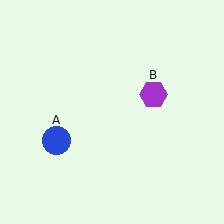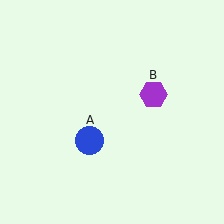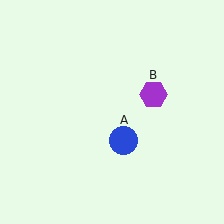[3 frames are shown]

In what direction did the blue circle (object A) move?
The blue circle (object A) moved right.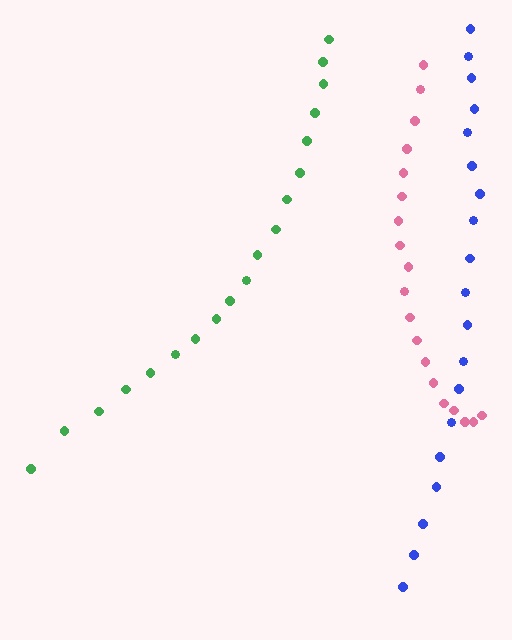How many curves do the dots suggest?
There are 3 distinct paths.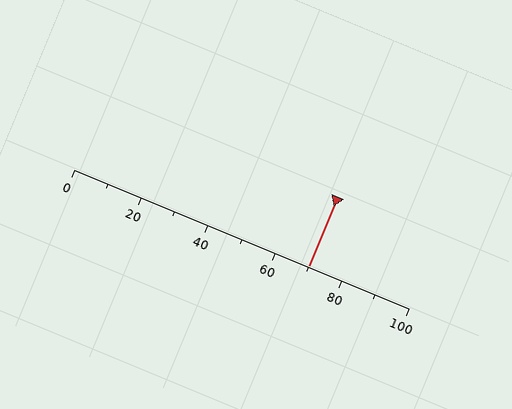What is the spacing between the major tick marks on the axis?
The major ticks are spaced 20 apart.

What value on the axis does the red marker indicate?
The marker indicates approximately 70.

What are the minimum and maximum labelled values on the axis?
The axis runs from 0 to 100.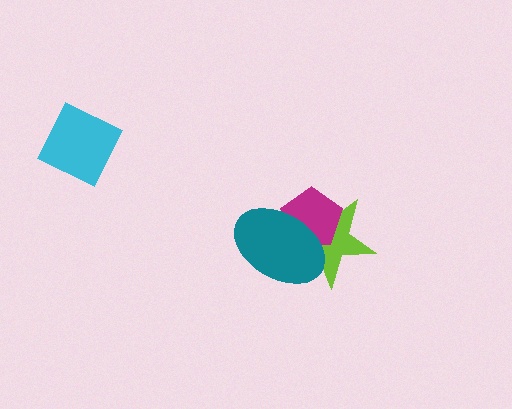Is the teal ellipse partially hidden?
No, no other shape covers it.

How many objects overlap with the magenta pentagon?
2 objects overlap with the magenta pentagon.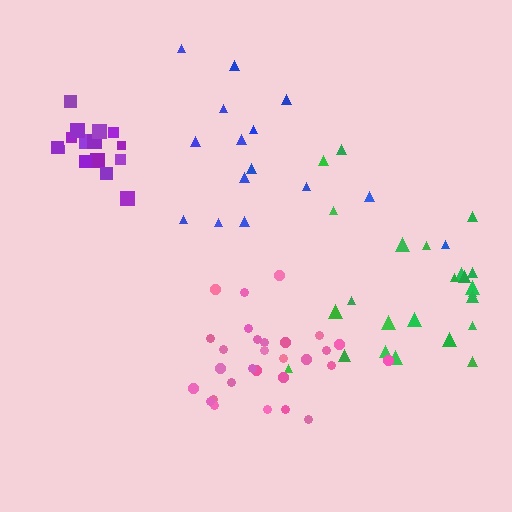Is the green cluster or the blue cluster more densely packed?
Green.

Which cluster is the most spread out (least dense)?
Blue.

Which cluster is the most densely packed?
Purple.